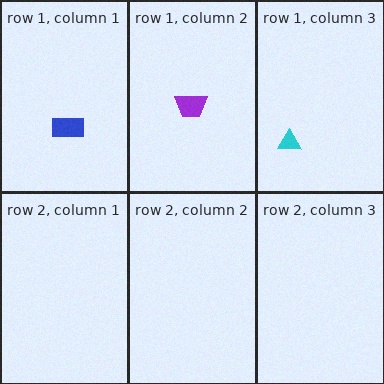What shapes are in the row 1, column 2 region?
The purple trapezoid.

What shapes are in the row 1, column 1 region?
The blue rectangle.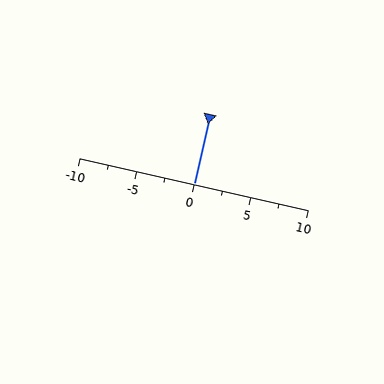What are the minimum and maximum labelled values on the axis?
The axis runs from -10 to 10.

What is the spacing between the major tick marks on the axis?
The major ticks are spaced 5 apart.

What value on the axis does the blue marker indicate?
The marker indicates approximately 0.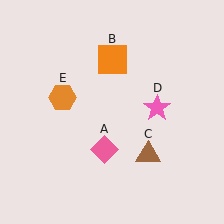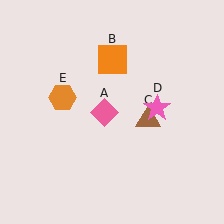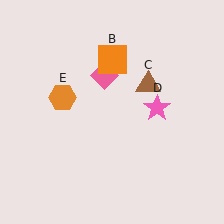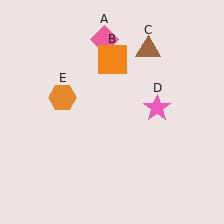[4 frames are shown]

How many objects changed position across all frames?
2 objects changed position: pink diamond (object A), brown triangle (object C).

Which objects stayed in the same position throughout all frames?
Orange square (object B) and pink star (object D) and orange hexagon (object E) remained stationary.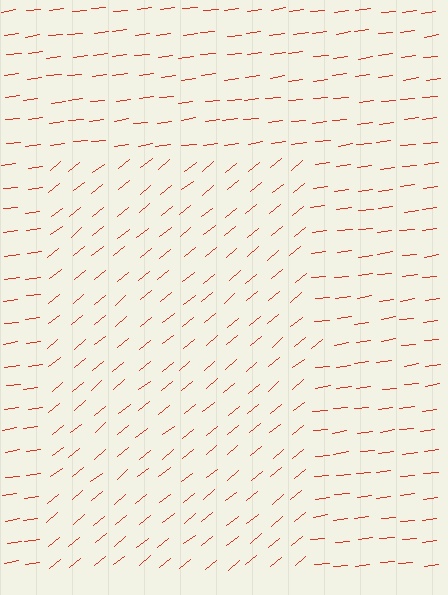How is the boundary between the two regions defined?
The boundary is defined purely by a change in line orientation (approximately 32 degrees difference). All lines are the same color and thickness.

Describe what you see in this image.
The image is filled with small red line segments. A rectangle region in the image has lines oriented differently from the surrounding lines, creating a visible texture boundary.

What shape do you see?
I see a rectangle.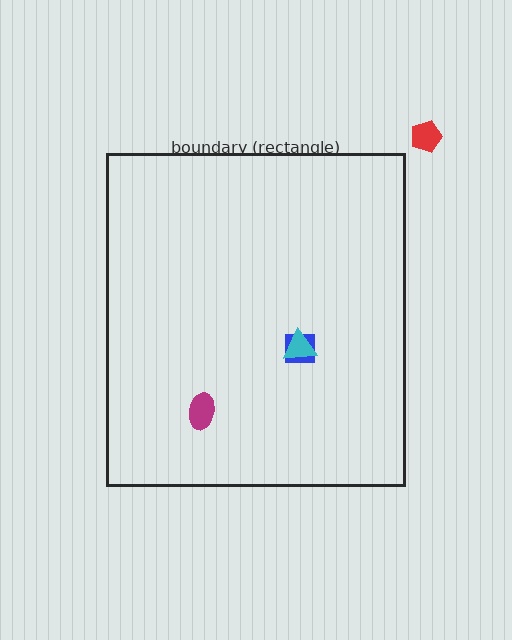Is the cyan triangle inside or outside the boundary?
Inside.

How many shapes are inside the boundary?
3 inside, 1 outside.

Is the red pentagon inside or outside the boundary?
Outside.